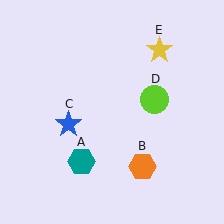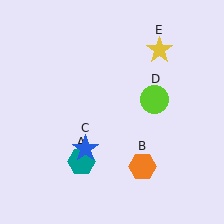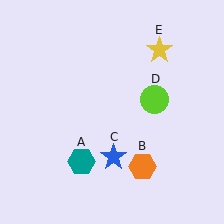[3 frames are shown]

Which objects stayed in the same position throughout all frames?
Teal hexagon (object A) and orange hexagon (object B) and lime circle (object D) and yellow star (object E) remained stationary.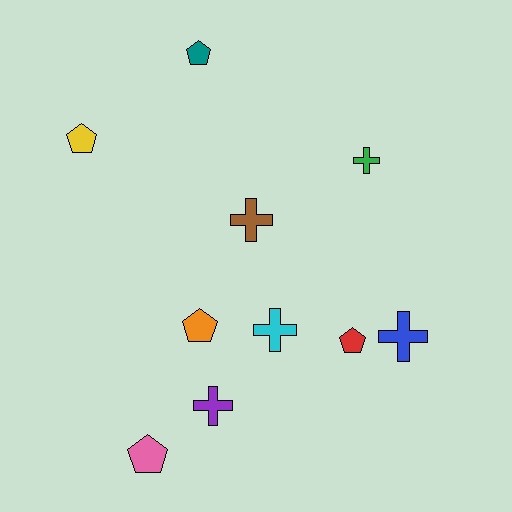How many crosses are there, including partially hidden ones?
There are 5 crosses.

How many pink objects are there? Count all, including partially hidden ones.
There is 1 pink object.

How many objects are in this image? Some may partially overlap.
There are 10 objects.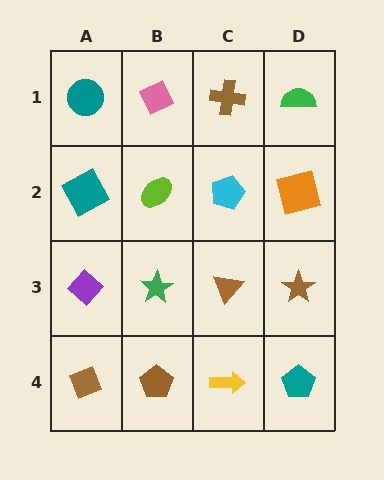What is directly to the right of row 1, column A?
A pink diamond.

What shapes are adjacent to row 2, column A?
A teal circle (row 1, column A), a purple diamond (row 3, column A), a lime ellipse (row 2, column B).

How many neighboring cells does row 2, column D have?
3.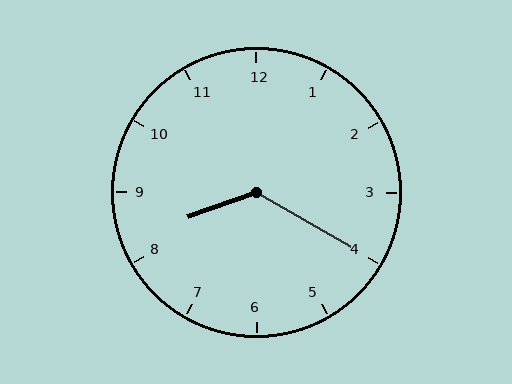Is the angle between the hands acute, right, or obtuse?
It is obtuse.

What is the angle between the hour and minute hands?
Approximately 130 degrees.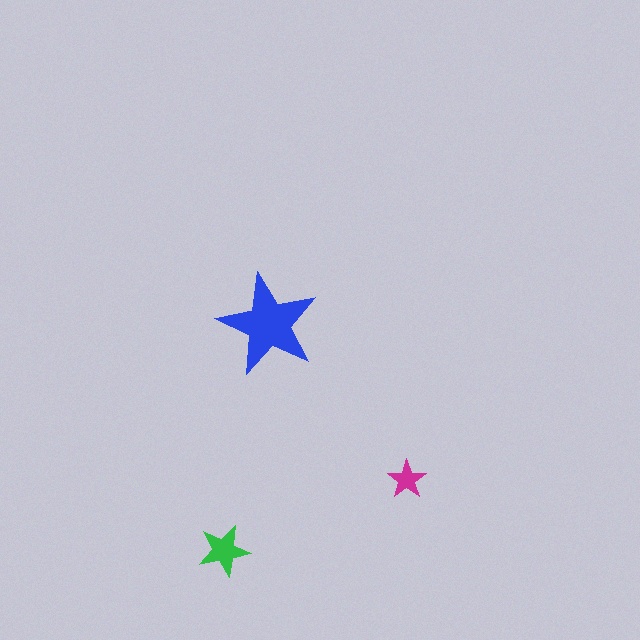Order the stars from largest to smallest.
the blue one, the green one, the magenta one.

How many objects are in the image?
There are 3 objects in the image.